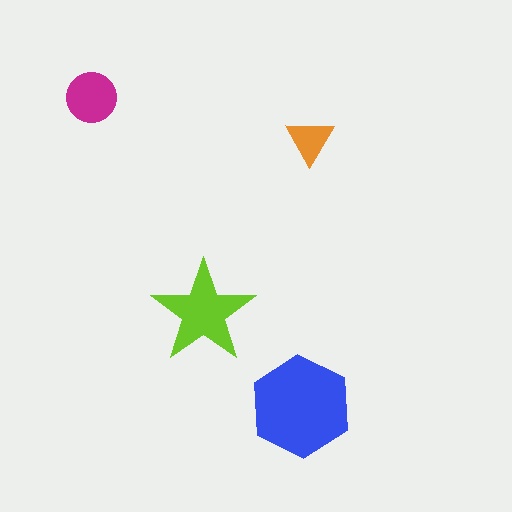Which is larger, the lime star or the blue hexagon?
The blue hexagon.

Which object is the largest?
The blue hexagon.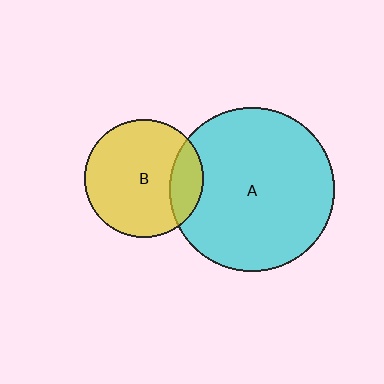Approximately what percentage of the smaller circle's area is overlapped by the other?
Approximately 20%.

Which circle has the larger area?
Circle A (cyan).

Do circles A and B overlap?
Yes.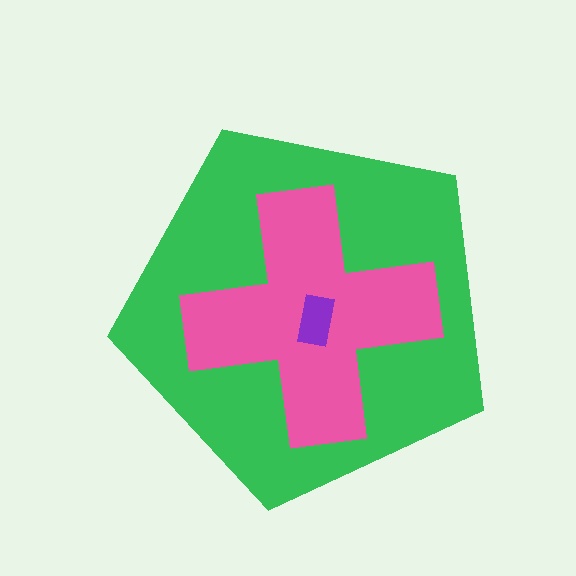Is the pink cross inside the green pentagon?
Yes.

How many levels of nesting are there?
3.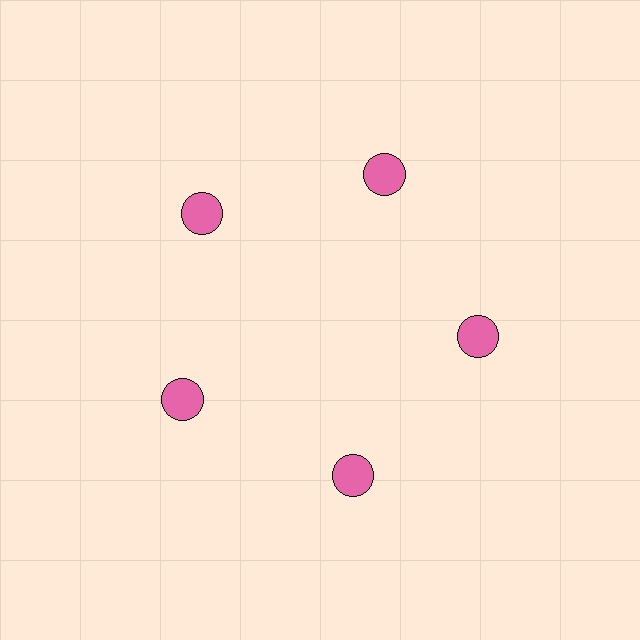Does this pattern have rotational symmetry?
Yes, this pattern has 5-fold rotational symmetry. It looks the same after rotating 72 degrees around the center.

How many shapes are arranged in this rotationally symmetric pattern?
There are 5 shapes, arranged in 5 groups of 1.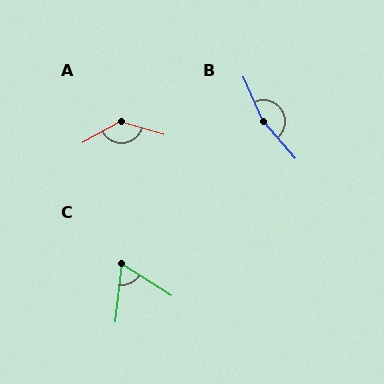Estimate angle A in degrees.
Approximately 135 degrees.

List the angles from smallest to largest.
C (64°), A (135°), B (163°).